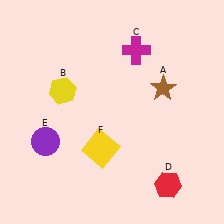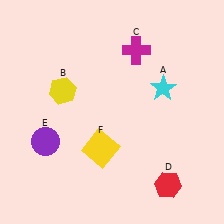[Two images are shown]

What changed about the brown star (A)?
In Image 1, A is brown. In Image 2, it changed to cyan.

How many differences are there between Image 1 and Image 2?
There is 1 difference between the two images.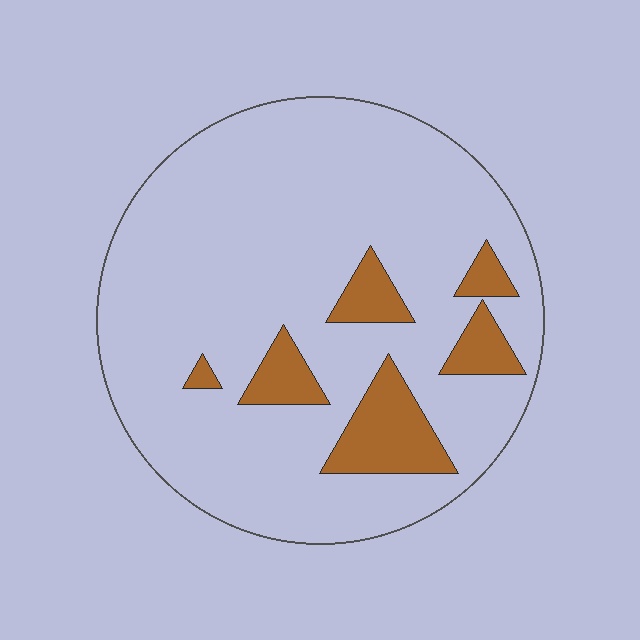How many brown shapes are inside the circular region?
6.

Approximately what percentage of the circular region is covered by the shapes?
Approximately 15%.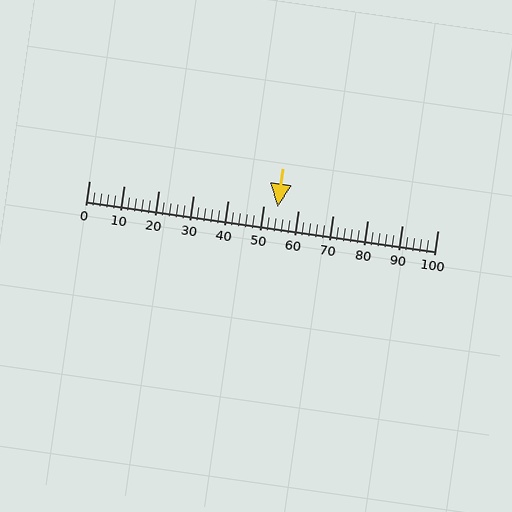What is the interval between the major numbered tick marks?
The major tick marks are spaced 10 units apart.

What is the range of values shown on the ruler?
The ruler shows values from 0 to 100.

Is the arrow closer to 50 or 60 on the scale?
The arrow is closer to 50.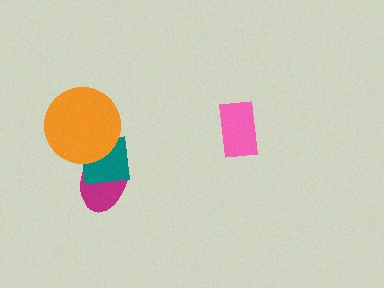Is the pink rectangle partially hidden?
No, no other shape covers it.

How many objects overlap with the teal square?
2 objects overlap with the teal square.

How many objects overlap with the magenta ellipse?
2 objects overlap with the magenta ellipse.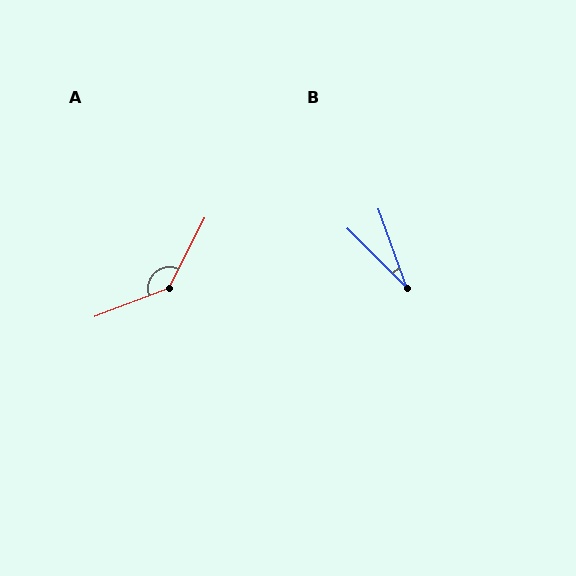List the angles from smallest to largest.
B (25°), A (138°).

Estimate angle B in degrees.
Approximately 25 degrees.